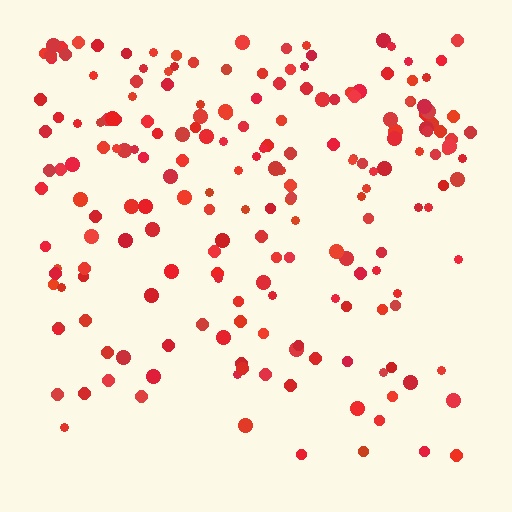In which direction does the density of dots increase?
From bottom to top, with the top side densest.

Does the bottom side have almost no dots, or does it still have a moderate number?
Still a moderate number, just noticeably fewer than the top.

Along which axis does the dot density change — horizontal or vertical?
Vertical.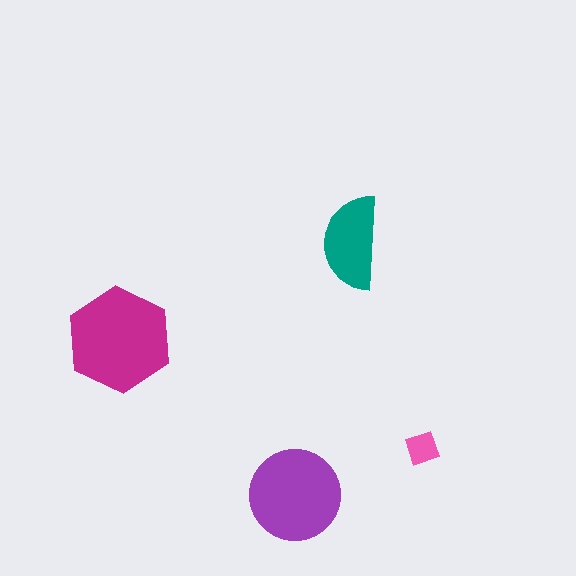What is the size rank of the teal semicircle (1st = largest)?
3rd.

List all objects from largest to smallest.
The magenta hexagon, the purple circle, the teal semicircle, the pink diamond.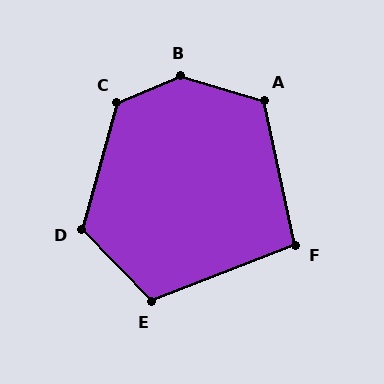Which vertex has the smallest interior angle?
F, at approximately 99 degrees.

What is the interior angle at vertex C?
Approximately 129 degrees (obtuse).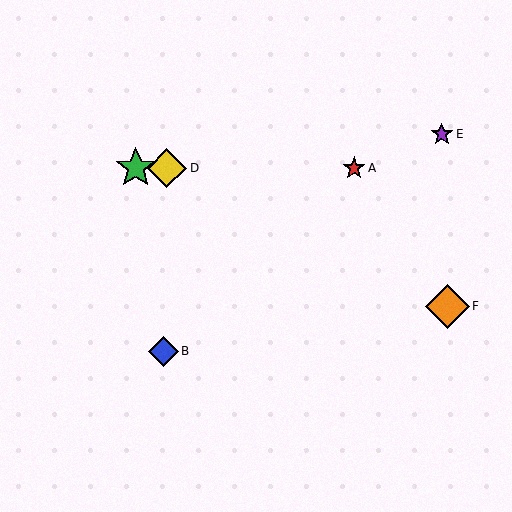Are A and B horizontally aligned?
No, A is at y≈168 and B is at y≈351.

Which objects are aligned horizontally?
Objects A, C, D are aligned horizontally.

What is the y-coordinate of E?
Object E is at y≈134.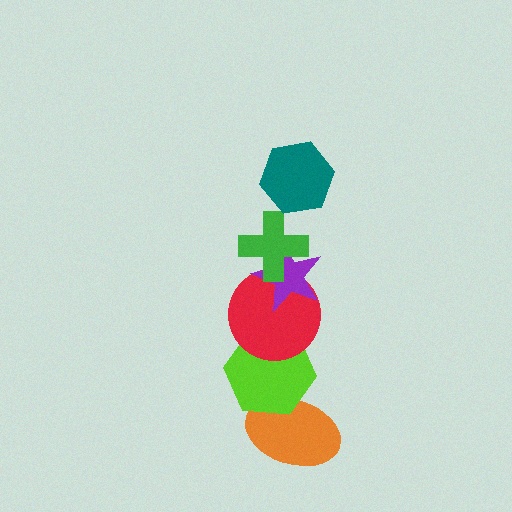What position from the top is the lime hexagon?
The lime hexagon is 5th from the top.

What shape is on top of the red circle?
The purple star is on top of the red circle.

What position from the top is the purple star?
The purple star is 3rd from the top.